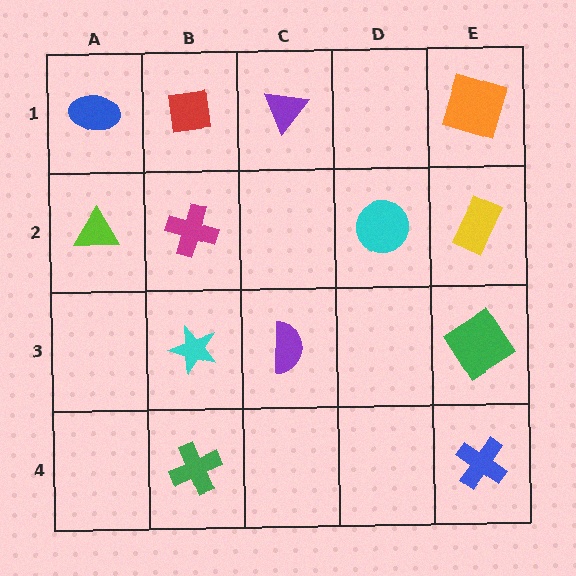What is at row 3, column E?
A green diamond.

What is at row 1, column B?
A red square.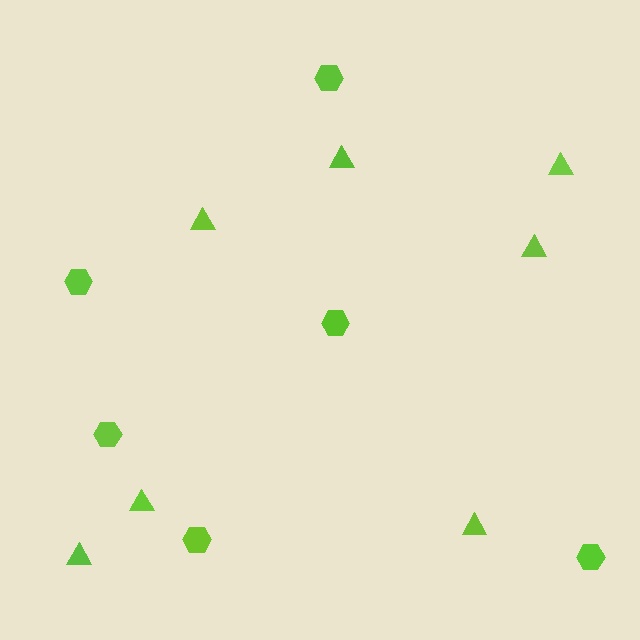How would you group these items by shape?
There are 2 groups: one group of triangles (7) and one group of hexagons (6).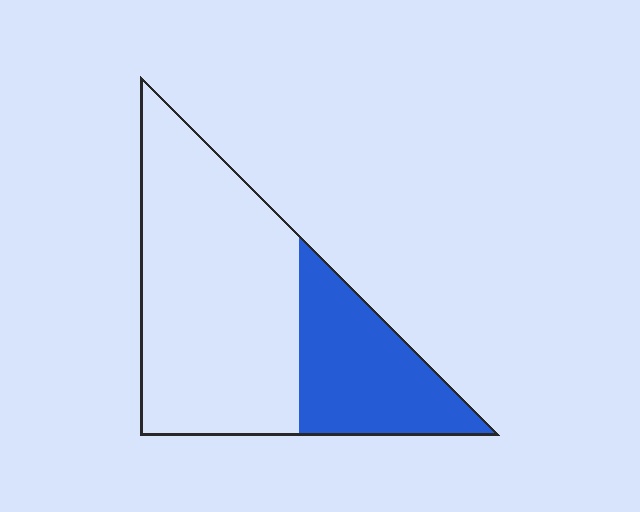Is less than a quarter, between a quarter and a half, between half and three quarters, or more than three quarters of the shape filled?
Between a quarter and a half.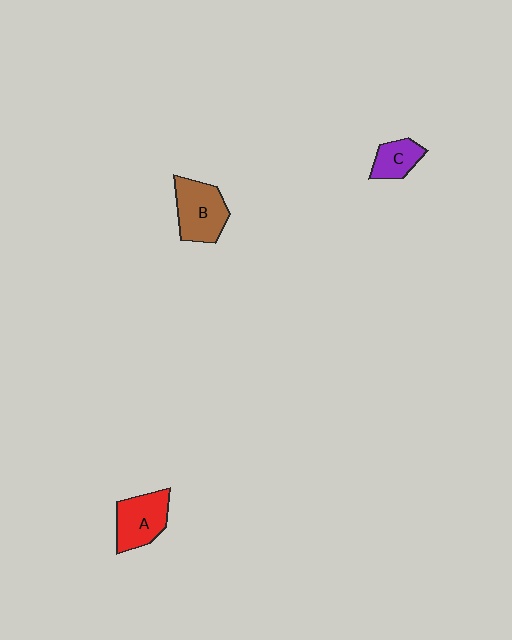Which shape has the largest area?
Shape B (brown).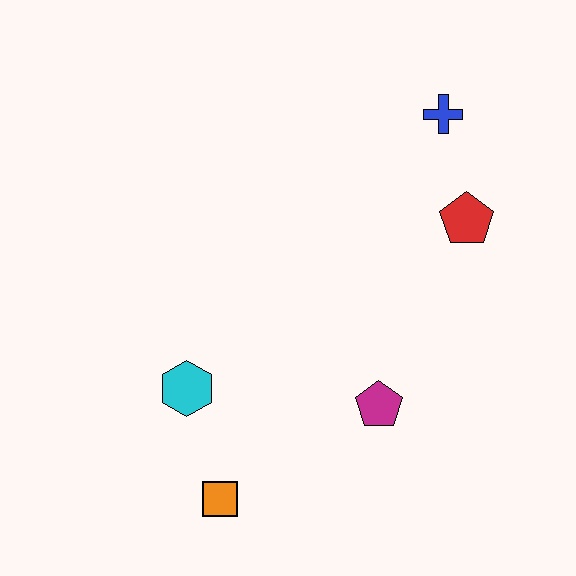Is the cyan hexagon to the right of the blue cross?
No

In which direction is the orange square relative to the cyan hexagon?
The orange square is below the cyan hexagon.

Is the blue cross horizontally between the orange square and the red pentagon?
Yes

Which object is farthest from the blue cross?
The orange square is farthest from the blue cross.